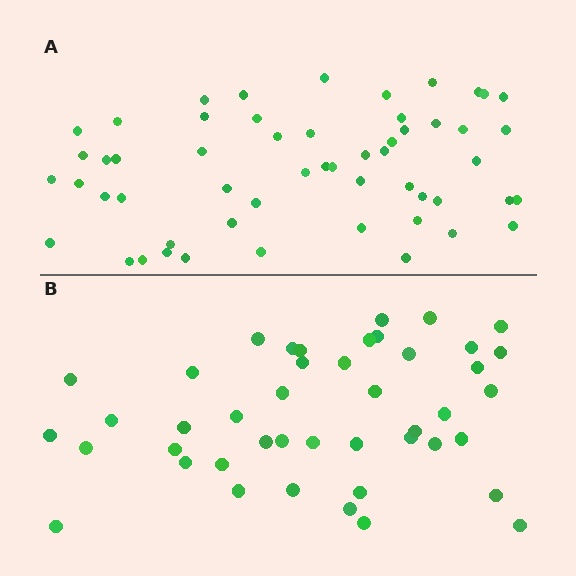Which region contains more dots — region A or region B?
Region A (the top region) has more dots.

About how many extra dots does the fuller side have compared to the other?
Region A has roughly 12 or so more dots than region B.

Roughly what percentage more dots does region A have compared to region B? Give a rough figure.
About 25% more.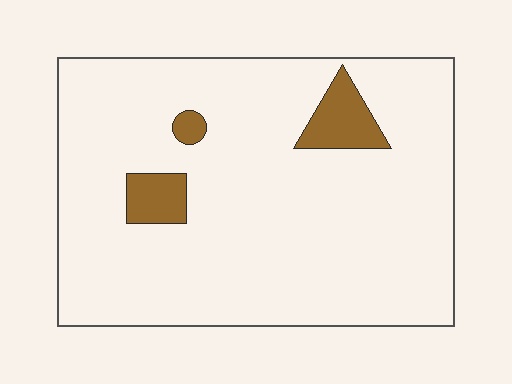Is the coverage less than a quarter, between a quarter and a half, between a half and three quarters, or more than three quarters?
Less than a quarter.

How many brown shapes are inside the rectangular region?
3.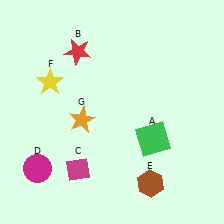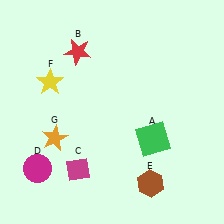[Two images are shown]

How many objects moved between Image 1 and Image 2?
1 object moved between the two images.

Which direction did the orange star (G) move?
The orange star (G) moved left.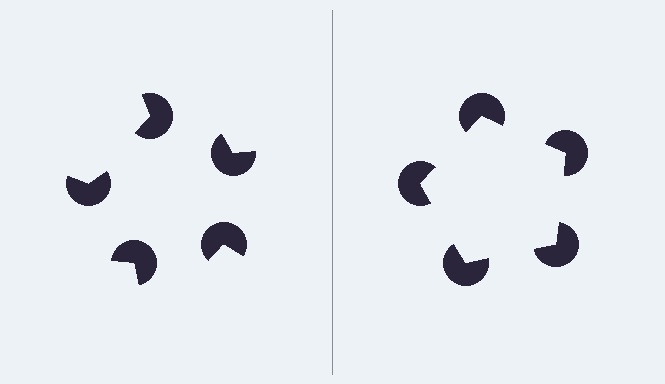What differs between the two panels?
The pac-man discs are positioned identically on both sides; only the wedge orientations differ. On the right they align to a pentagon; on the left they are misaligned.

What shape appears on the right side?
An illusory pentagon.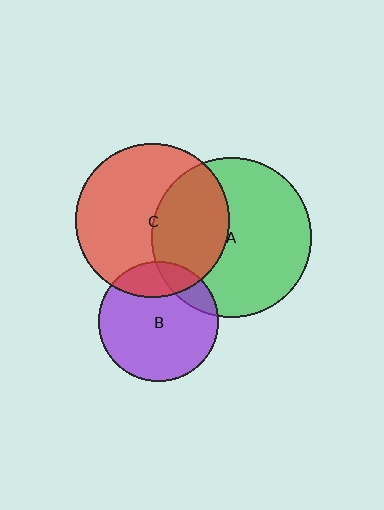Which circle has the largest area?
Circle A (green).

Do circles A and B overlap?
Yes.